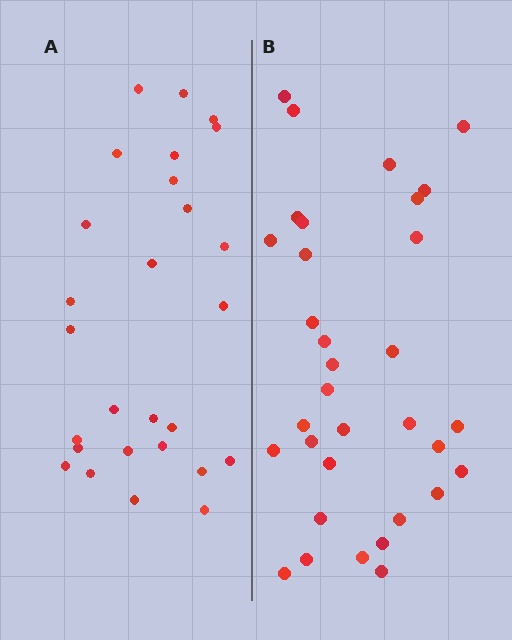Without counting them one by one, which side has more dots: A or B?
Region B (the right region) has more dots.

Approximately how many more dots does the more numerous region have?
Region B has about 6 more dots than region A.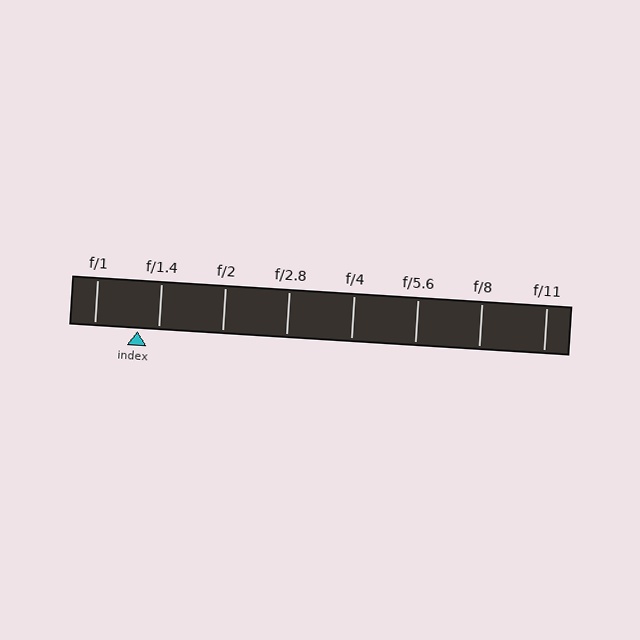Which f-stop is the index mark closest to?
The index mark is closest to f/1.4.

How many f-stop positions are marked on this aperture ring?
There are 8 f-stop positions marked.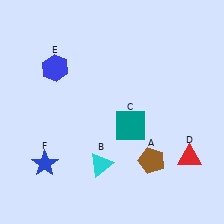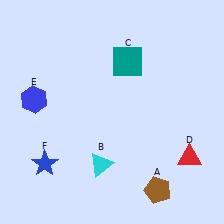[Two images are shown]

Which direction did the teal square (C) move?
The teal square (C) moved up.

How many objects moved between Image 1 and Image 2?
3 objects moved between the two images.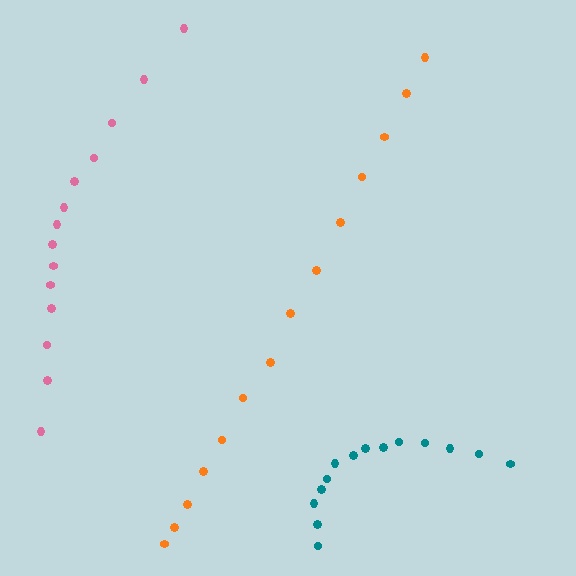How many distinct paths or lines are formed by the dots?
There are 3 distinct paths.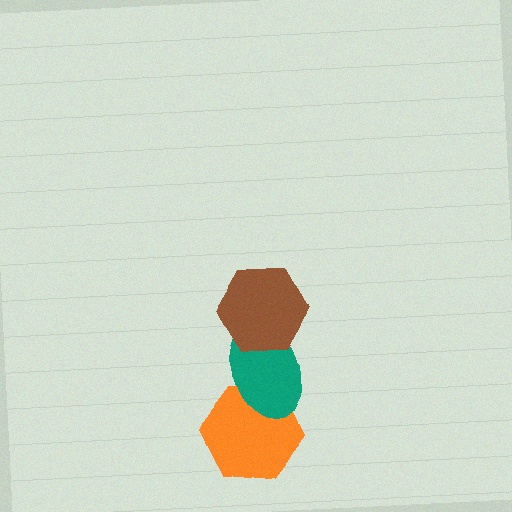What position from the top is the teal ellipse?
The teal ellipse is 2nd from the top.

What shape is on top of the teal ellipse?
The brown hexagon is on top of the teal ellipse.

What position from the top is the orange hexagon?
The orange hexagon is 3rd from the top.